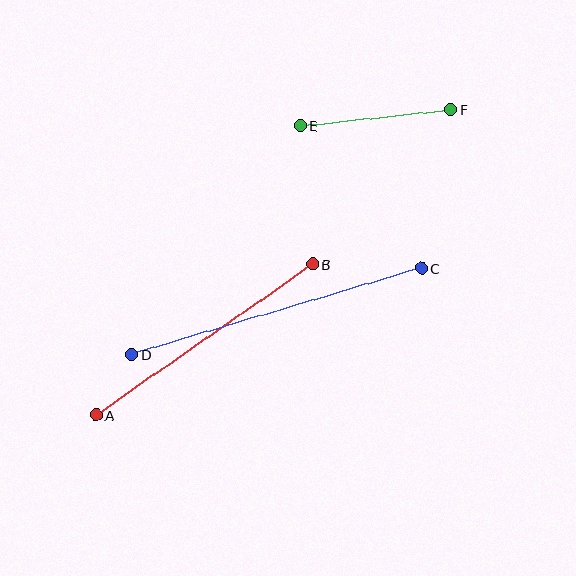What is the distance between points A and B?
The distance is approximately 264 pixels.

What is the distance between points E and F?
The distance is approximately 152 pixels.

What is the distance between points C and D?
The distance is approximately 303 pixels.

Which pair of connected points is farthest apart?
Points C and D are farthest apart.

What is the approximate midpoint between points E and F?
The midpoint is at approximately (376, 118) pixels.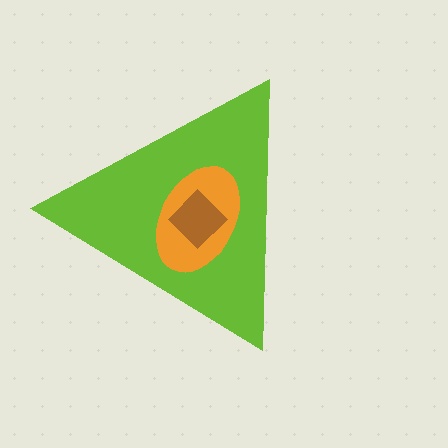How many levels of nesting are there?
3.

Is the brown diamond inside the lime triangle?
Yes.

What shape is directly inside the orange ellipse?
The brown diamond.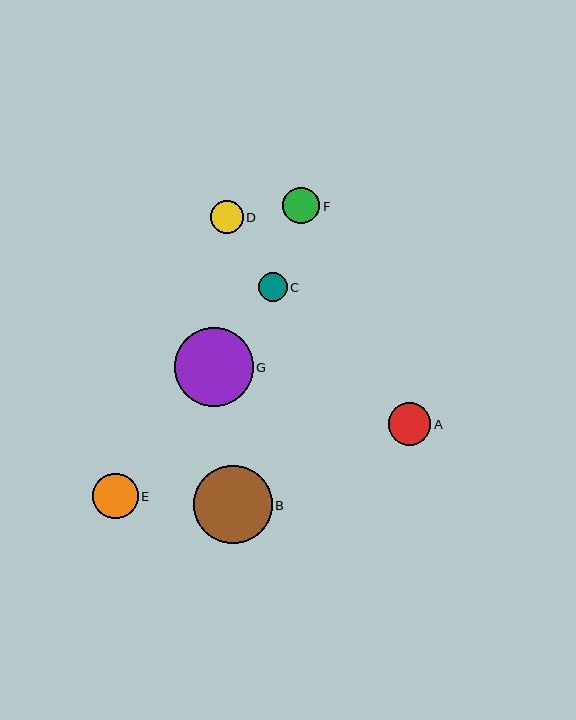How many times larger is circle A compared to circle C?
Circle A is approximately 1.5 times the size of circle C.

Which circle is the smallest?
Circle C is the smallest with a size of approximately 29 pixels.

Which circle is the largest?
Circle G is the largest with a size of approximately 79 pixels.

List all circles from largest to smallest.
From largest to smallest: G, B, E, A, F, D, C.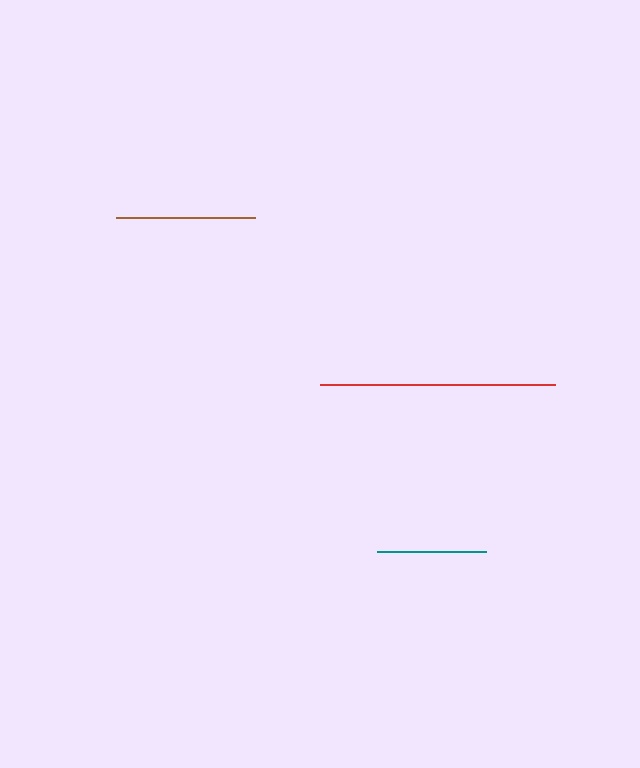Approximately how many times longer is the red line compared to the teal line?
The red line is approximately 2.2 times the length of the teal line.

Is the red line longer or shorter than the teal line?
The red line is longer than the teal line.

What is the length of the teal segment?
The teal segment is approximately 109 pixels long.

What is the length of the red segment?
The red segment is approximately 235 pixels long.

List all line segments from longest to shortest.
From longest to shortest: red, brown, teal.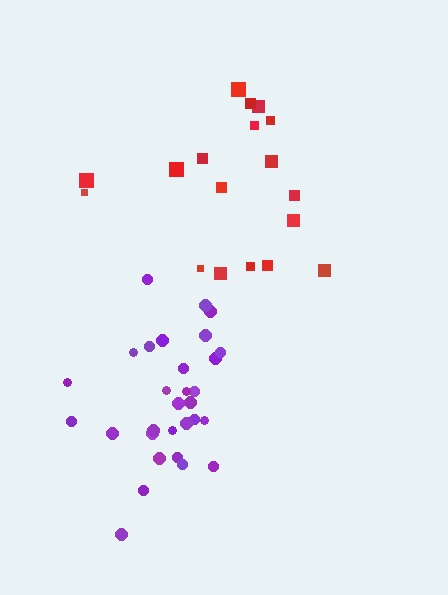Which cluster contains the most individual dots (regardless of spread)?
Purple (30).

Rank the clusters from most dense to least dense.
purple, red.